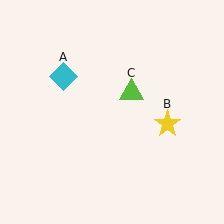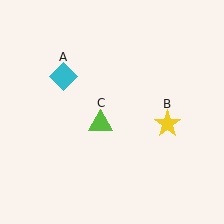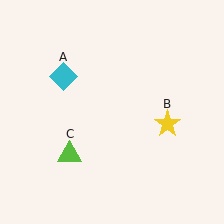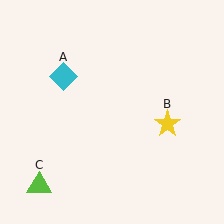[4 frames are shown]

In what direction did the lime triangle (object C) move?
The lime triangle (object C) moved down and to the left.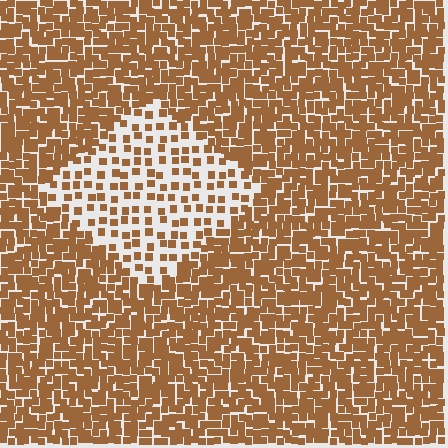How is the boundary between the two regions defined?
The boundary is defined by a change in element density (approximately 2.4x ratio). All elements are the same color, size, and shape.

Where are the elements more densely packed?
The elements are more densely packed outside the diamond boundary.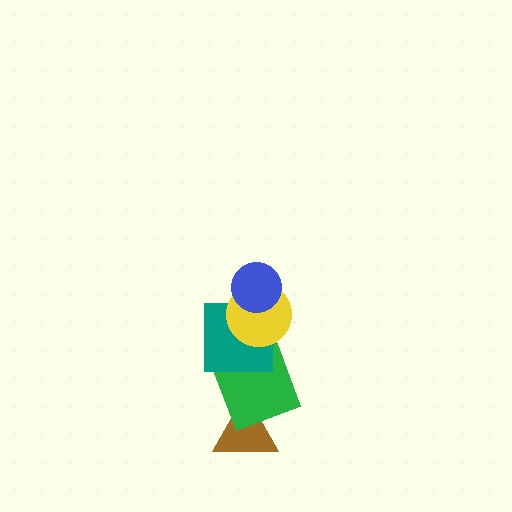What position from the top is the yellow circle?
The yellow circle is 2nd from the top.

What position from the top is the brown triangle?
The brown triangle is 5th from the top.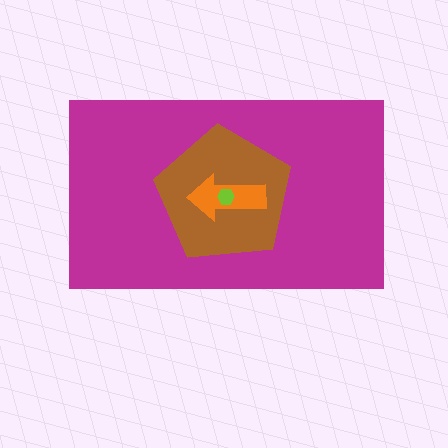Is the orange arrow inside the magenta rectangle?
Yes.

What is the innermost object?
The lime hexagon.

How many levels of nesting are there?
4.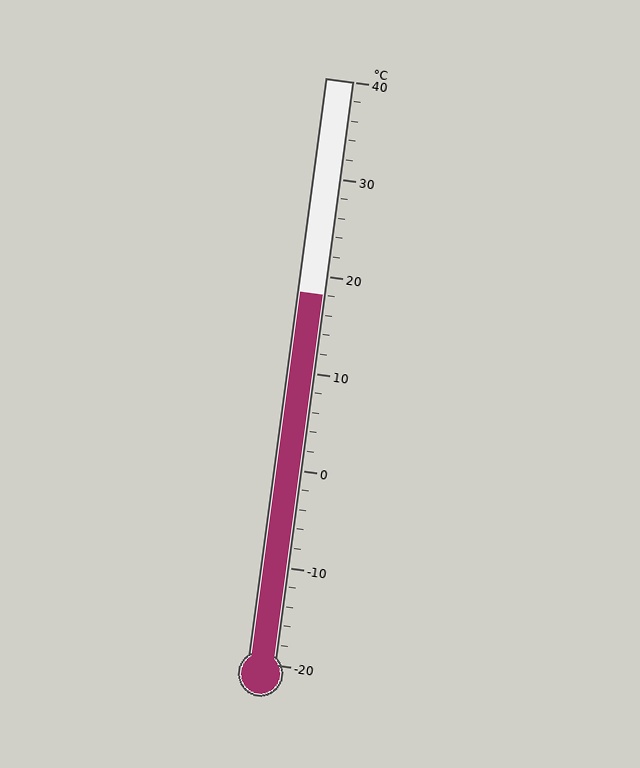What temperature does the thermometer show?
The thermometer shows approximately 18°C.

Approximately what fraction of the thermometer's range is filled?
The thermometer is filled to approximately 65% of its range.